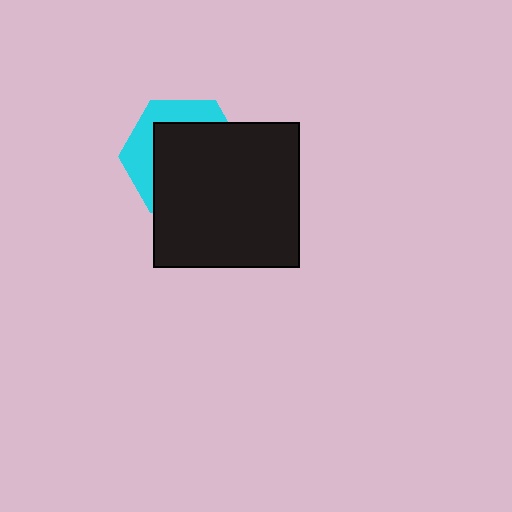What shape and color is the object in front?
The object in front is a black square.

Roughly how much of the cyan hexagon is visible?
A small part of it is visible (roughly 33%).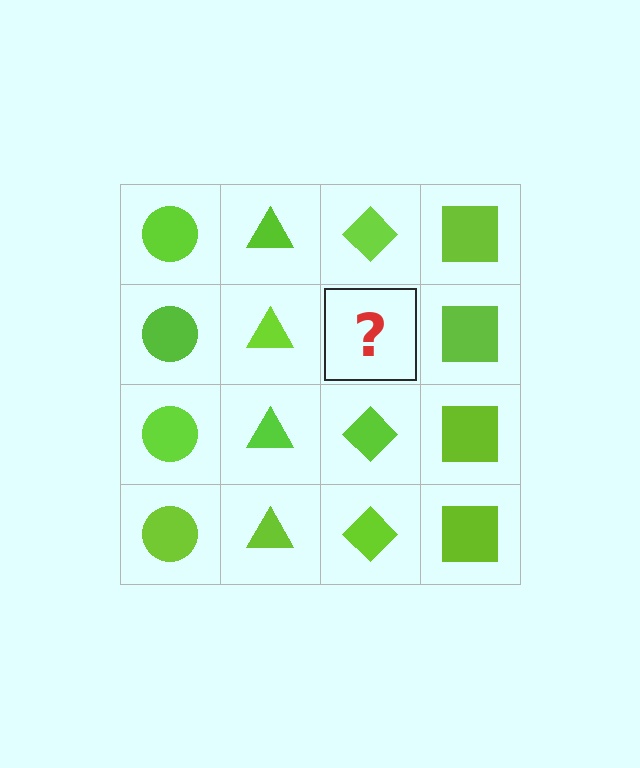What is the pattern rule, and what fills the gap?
The rule is that each column has a consistent shape. The gap should be filled with a lime diamond.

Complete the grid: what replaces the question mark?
The question mark should be replaced with a lime diamond.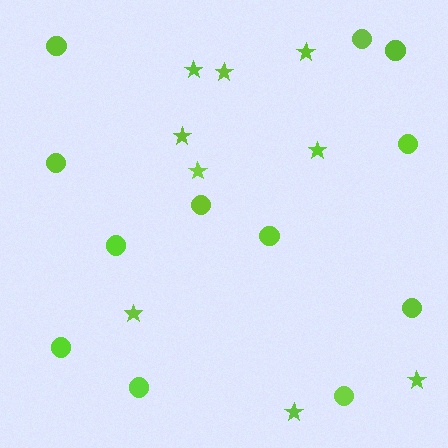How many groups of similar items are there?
There are 2 groups: one group of stars (9) and one group of circles (12).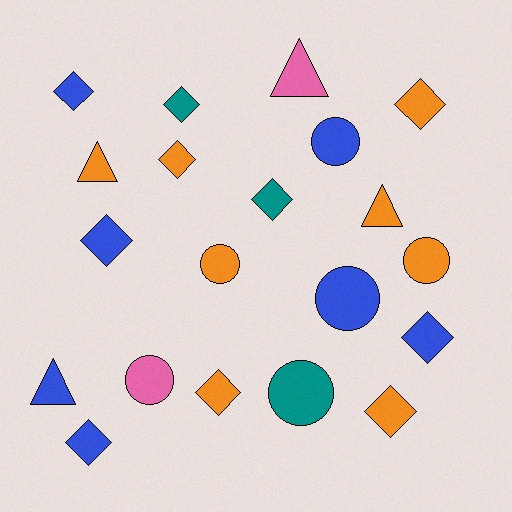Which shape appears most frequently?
Diamond, with 10 objects.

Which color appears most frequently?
Orange, with 8 objects.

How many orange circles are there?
There are 2 orange circles.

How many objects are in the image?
There are 20 objects.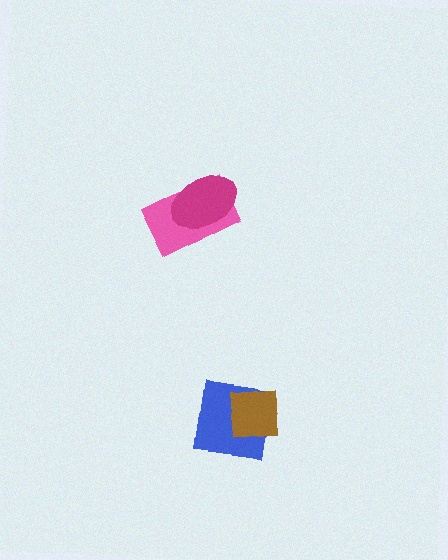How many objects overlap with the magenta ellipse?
1 object overlaps with the magenta ellipse.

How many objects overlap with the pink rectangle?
1 object overlaps with the pink rectangle.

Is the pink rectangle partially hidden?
Yes, it is partially covered by another shape.